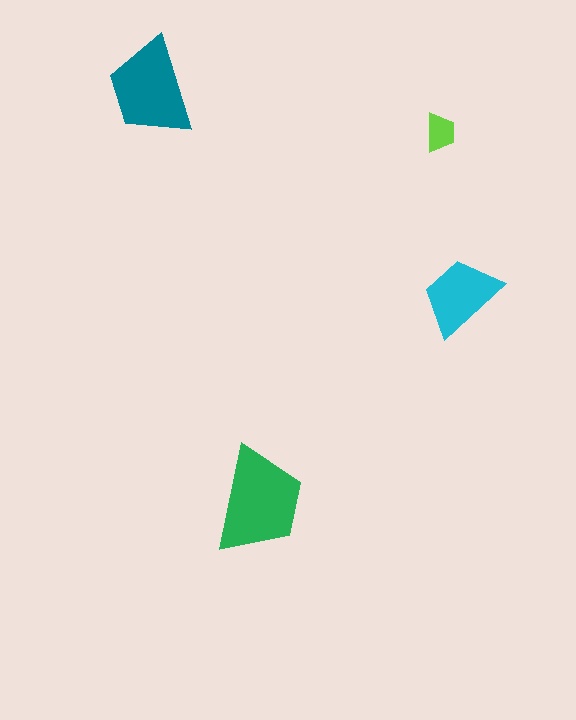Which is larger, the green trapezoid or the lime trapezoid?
The green one.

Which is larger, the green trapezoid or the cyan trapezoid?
The green one.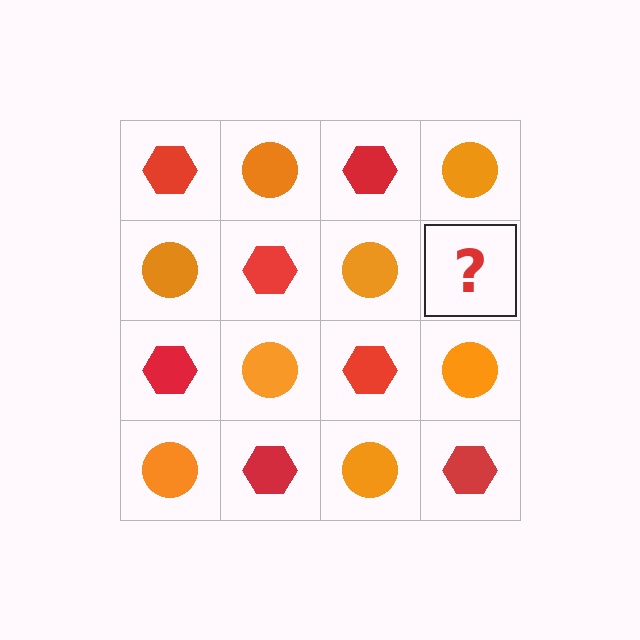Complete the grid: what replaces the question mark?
The question mark should be replaced with a red hexagon.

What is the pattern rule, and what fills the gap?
The rule is that it alternates red hexagon and orange circle in a checkerboard pattern. The gap should be filled with a red hexagon.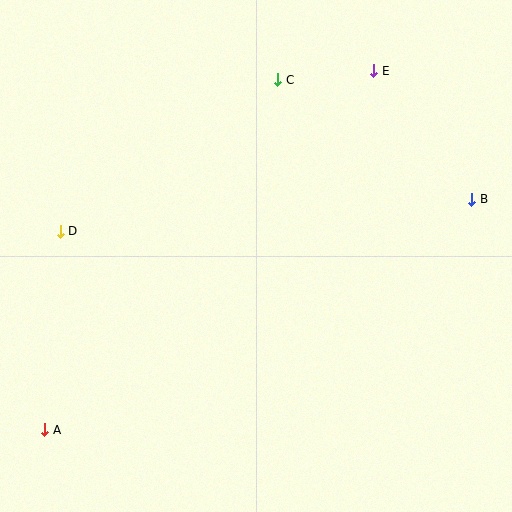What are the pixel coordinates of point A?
Point A is at (45, 430).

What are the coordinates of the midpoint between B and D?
The midpoint between B and D is at (266, 215).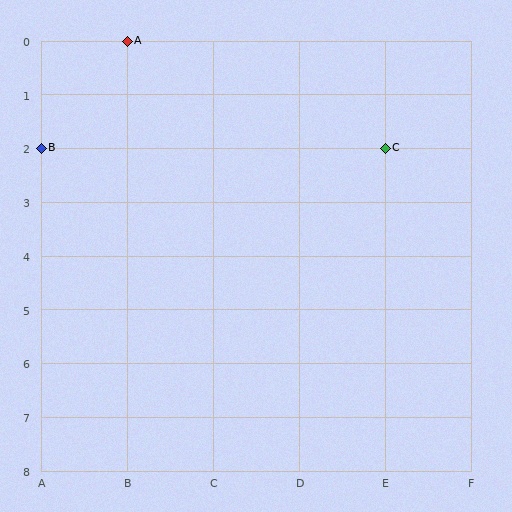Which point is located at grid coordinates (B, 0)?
Point A is at (B, 0).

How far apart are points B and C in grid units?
Points B and C are 4 columns apart.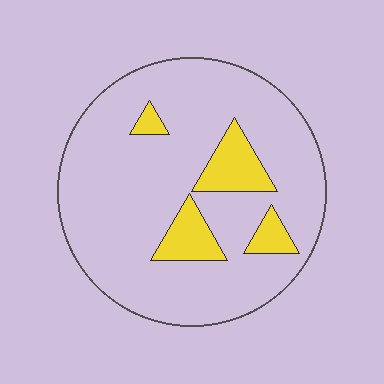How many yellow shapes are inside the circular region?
4.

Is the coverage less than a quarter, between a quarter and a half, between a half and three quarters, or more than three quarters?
Less than a quarter.